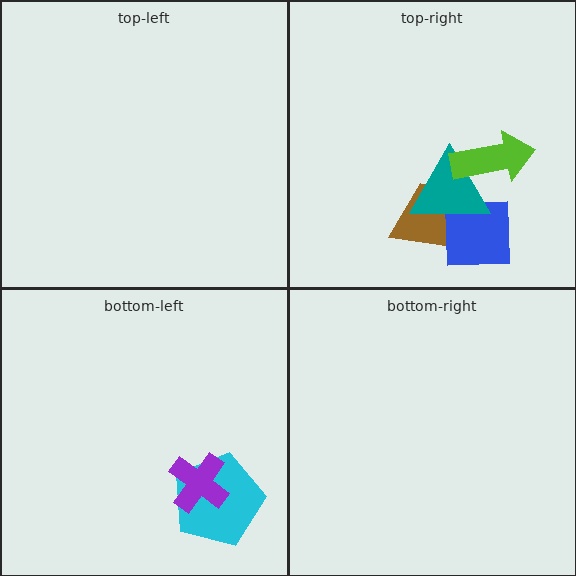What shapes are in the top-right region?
The brown trapezoid, the blue square, the teal triangle, the lime arrow.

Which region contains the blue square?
The top-right region.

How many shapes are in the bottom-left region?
2.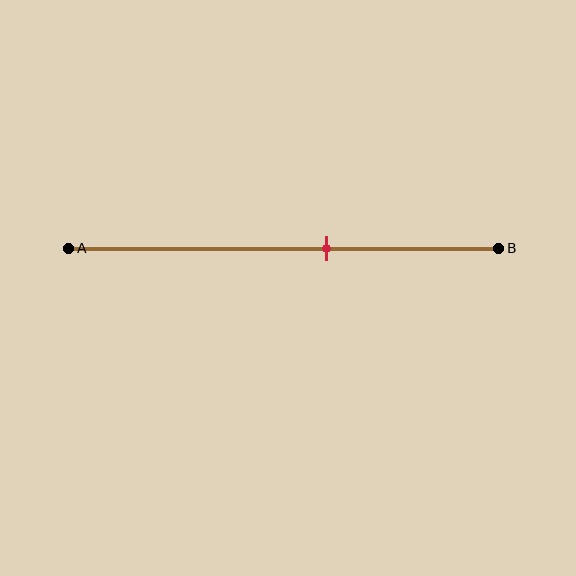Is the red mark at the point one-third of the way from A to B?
No, the mark is at about 60% from A, not at the 33% one-third point.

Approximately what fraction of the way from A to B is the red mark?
The red mark is approximately 60% of the way from A to B.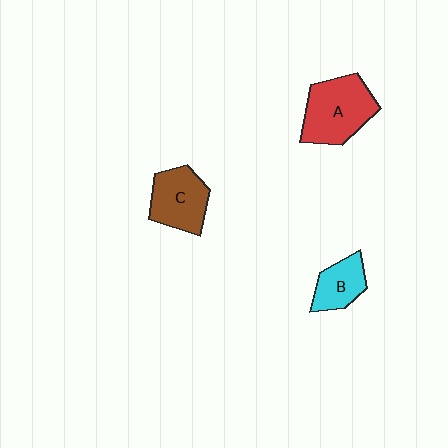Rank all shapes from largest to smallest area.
From largest to smallest: A (red), C (brown), B (cyan).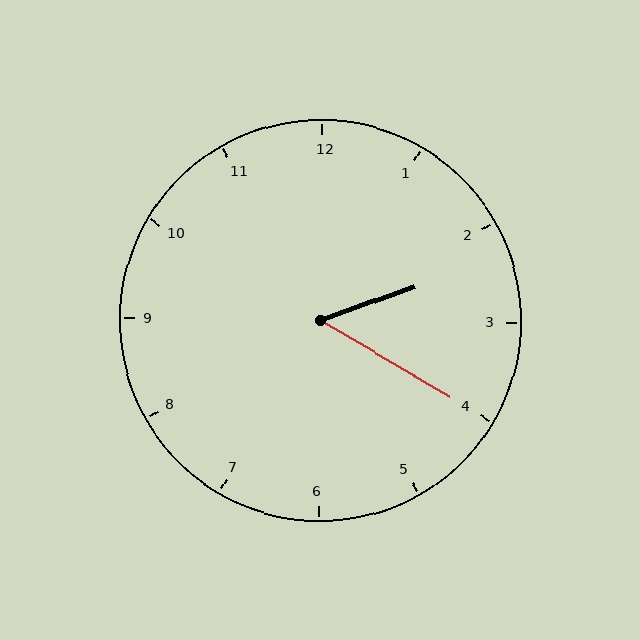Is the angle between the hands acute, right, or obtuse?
It is acute.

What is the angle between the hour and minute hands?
Approximately 50 degrees.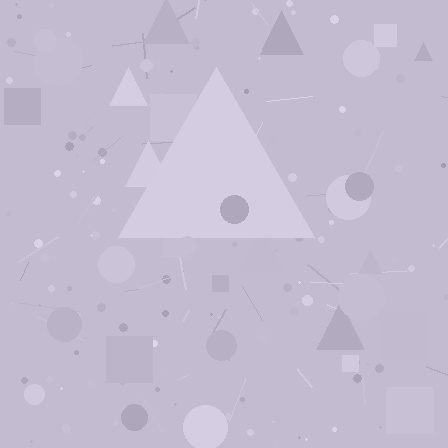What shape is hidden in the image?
A triangle is hidden in the image.